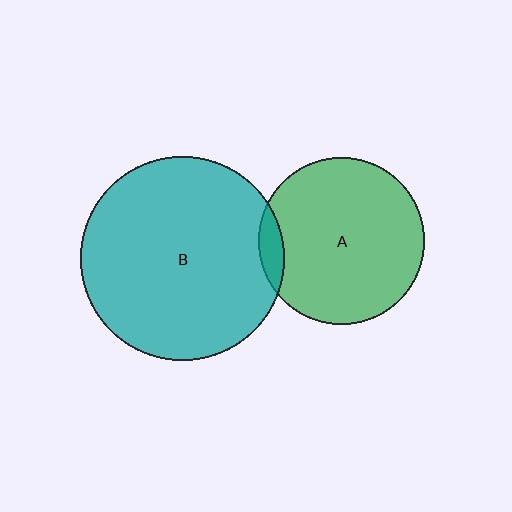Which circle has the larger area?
Circle B (teal).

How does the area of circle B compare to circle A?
Approximately 1.5 times.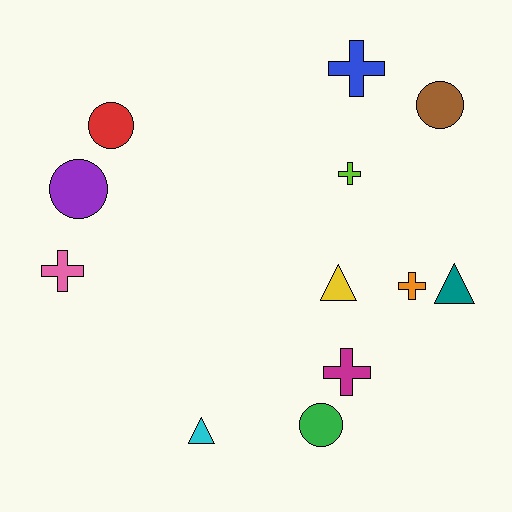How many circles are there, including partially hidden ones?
There are 4 circles.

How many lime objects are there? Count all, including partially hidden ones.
There is 1 lime object.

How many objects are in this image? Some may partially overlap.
There are 12 objects.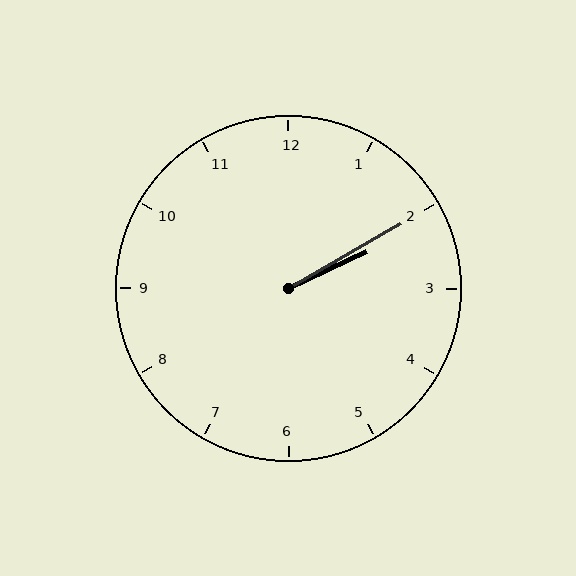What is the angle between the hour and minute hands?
Approximately 5 degrees.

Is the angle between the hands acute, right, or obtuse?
It is acute.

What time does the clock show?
2:10.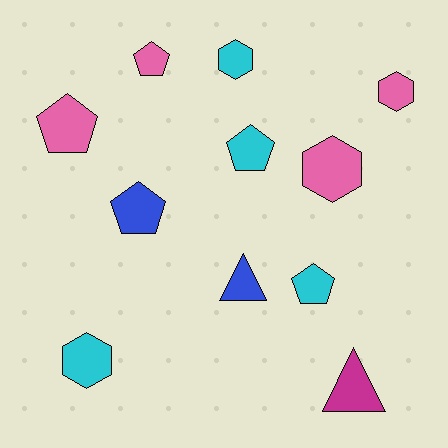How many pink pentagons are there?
There are 2 pink pentagons.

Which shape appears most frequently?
Pentagon, with 5 objects.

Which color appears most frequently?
Pink, with 4 objects.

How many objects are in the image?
There are 11 objects.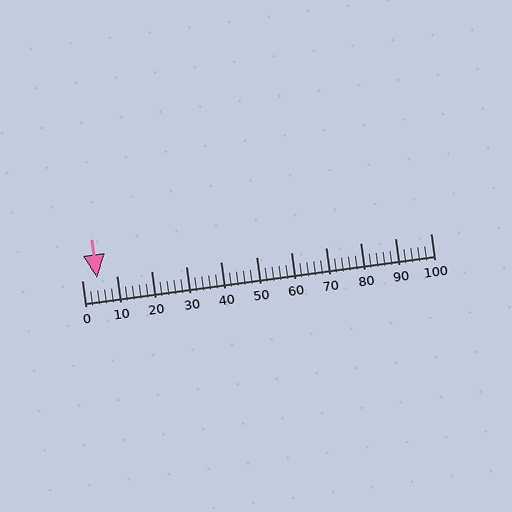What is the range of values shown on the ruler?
The ruler shows values from 0 to 100.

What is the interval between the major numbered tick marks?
The major tick marks are spaced 10 units apart.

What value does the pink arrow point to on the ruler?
The pink arrow points to approximately 4.